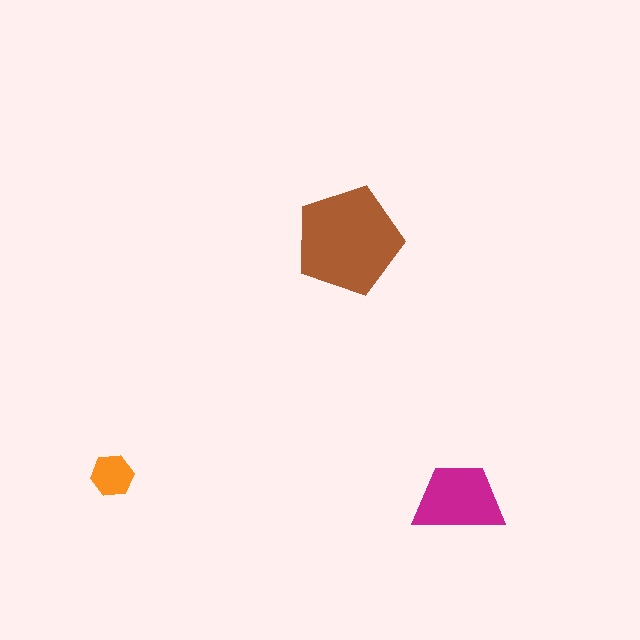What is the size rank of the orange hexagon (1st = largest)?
3rd.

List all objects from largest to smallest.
The brown pentagon, the magenta trapezoid, the orange hexagon.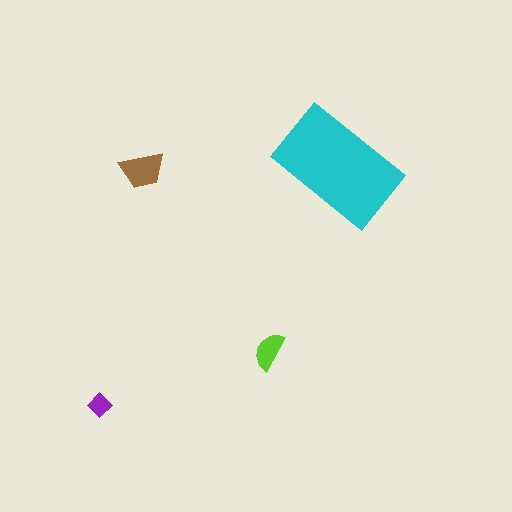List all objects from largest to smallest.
The cyan rectangle, the brown trapezoid, the lime semicircle, the purple diamond.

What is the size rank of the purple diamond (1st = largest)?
4th.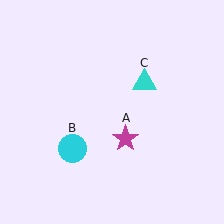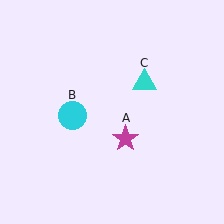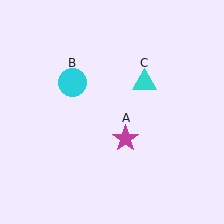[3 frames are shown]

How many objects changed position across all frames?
1 object changed position: cyan circle (object B).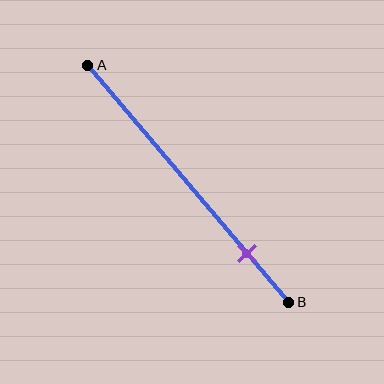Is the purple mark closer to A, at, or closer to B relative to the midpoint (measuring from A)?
The purple mark is closer to point B than the midpoint of segment AB.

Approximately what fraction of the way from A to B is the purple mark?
The purple mark is approximately 80% of the way from A to B.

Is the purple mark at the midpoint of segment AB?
No, the mark is at about 80% from A, not at the 50% midpoint.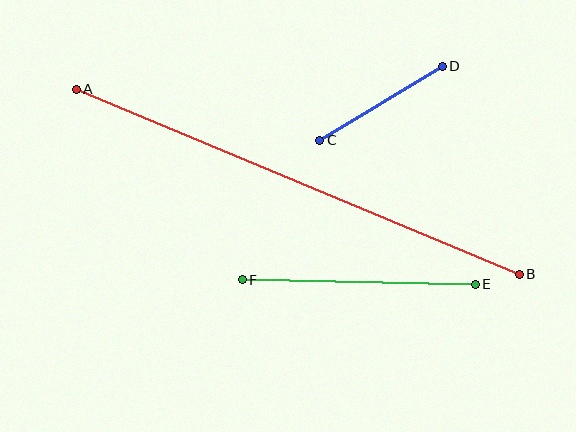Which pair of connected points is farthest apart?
Points A and B are farthest apart.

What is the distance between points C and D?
The distance is approximately 143 pixels.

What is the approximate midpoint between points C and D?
The midpoint is at approximately (381, 103) pixels.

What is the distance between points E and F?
The distance is approximately 233 pixels.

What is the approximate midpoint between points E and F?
The midpoint is at approximately (359, 282) pixels.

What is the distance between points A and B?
The distance is approximately 480 pixels.